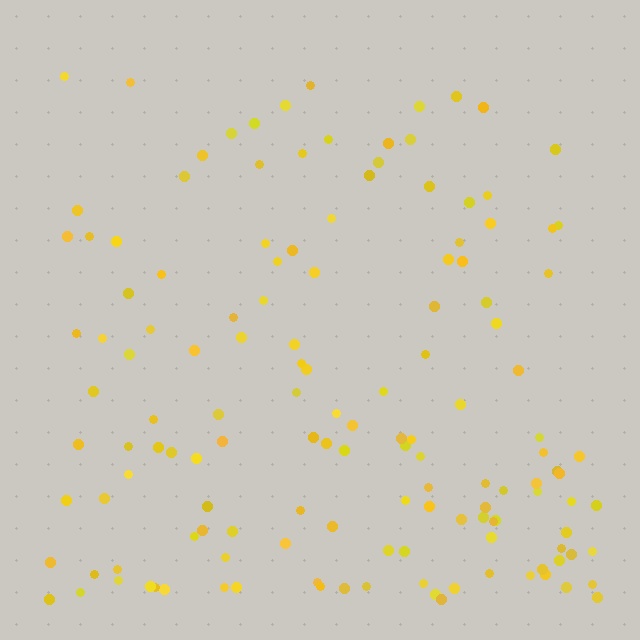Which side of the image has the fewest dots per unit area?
The top.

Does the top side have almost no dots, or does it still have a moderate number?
Still a moderate number, just noticeably fewer than the bottom.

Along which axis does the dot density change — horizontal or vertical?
Vertical.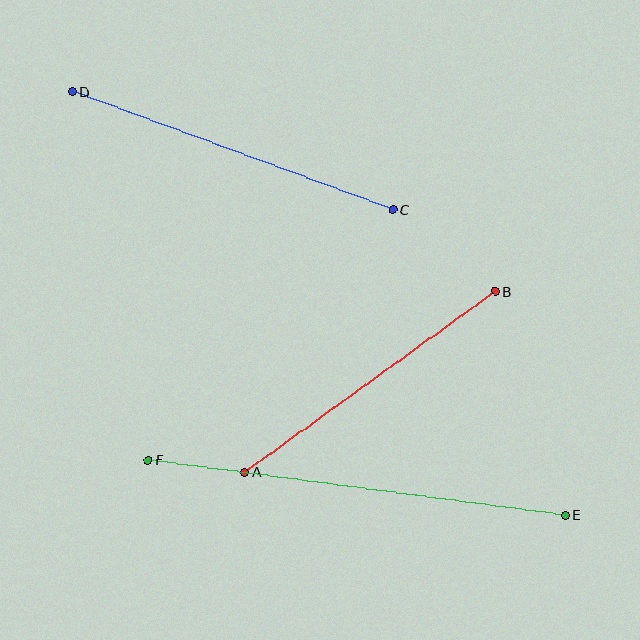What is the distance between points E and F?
The distance is approximately 420 pixels.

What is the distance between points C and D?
The distance is approximately 342 pixels.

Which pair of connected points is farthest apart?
Points E and F are farthest apart.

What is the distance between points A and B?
The distance is approximately 309 pixels.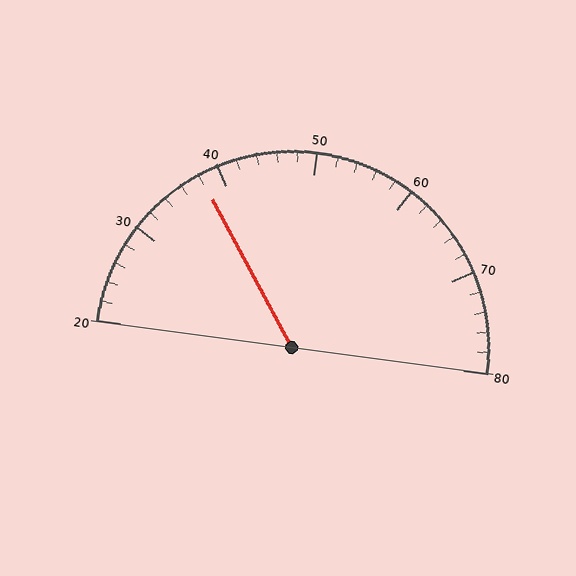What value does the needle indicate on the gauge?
The needle indicates approximately 38.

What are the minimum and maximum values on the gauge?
The gauge ranges from 20 to 80.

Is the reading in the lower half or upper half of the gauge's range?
The reading is in the lower half of the range (20 to 80).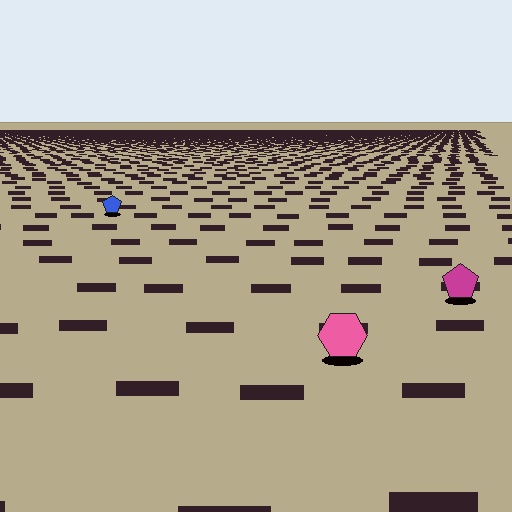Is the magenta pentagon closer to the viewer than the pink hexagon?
No. The pink hexagon is closer — you can tell from the texture gradient: the ground texture is coarser near it.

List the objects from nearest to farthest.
From nearest to farthest: the pink hexagon, the magenta pentagon, the blue pentagon.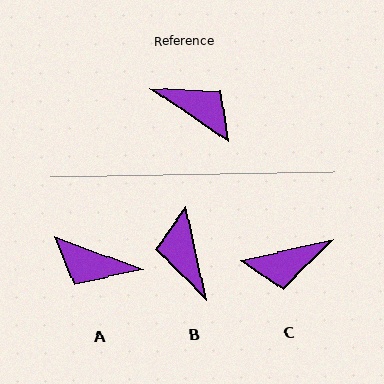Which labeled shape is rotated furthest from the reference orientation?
A, about 166 degrees away.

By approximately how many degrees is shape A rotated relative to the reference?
Approximately 166 degrees clockwise.